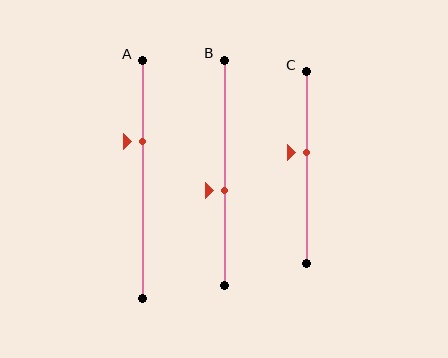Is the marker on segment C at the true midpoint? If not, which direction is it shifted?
No, the marker on segment C is shifted upward by about 8% of the segment length.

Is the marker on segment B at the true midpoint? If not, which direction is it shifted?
No, the marker on segment B is shifted downward by about 8% of the segment length.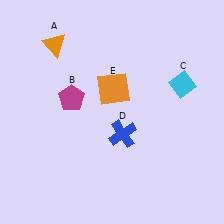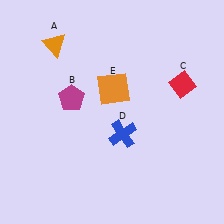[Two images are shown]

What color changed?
The diamond (C) changed from cyan in Image 1 to red in Image 2.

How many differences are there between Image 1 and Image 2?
There is 1 difference between the two images.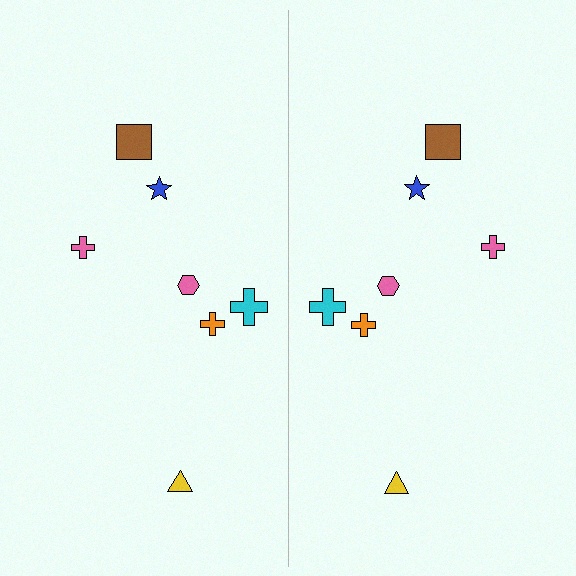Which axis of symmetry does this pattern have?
The pattern has a vertical axis of symmetry running through the center of the image.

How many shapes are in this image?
There are 14 shapes in this image.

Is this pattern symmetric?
Yes, this pattern has bilateral (reflection) symmetry.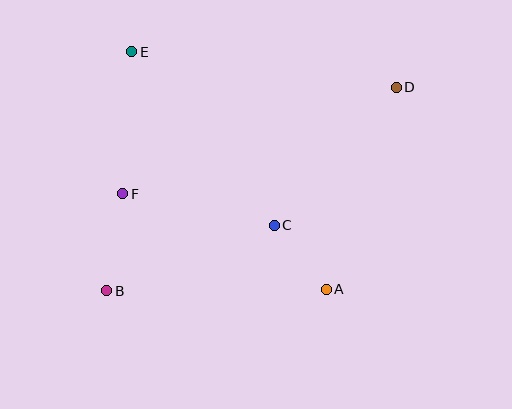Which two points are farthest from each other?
Points B and D are farthest from each other.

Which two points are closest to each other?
Points A and C are closest to each other.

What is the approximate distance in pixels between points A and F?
The distance between A and F is approximately 225 pixels.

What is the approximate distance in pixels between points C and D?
The distance between C and D is approximately 184 pixels.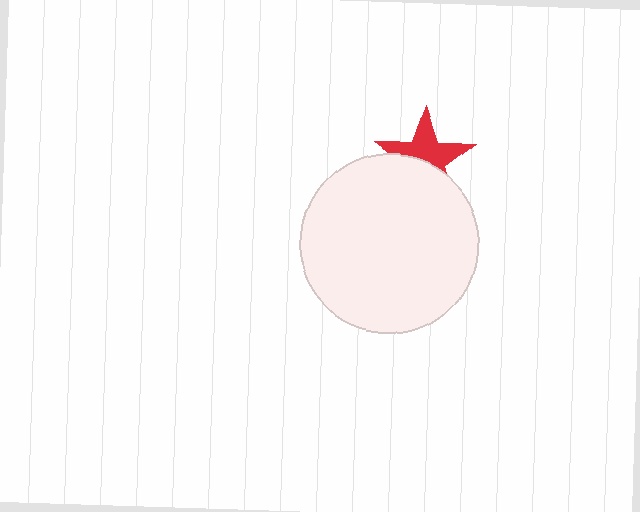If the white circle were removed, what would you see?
You would see the complete red star.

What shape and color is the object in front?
The object in front is a white circle.